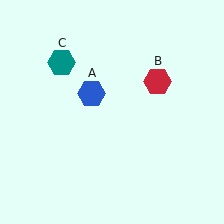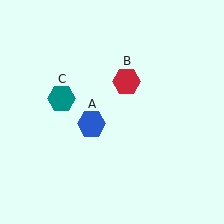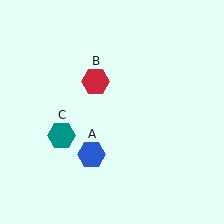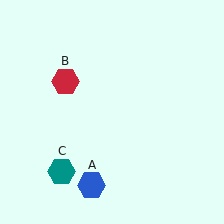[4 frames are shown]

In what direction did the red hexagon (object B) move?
The red hexagon (object B) moved left.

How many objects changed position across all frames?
3 objects changed position: blue hexagon (object A), red hexagon (object B), teal hexagon (object C).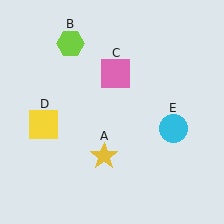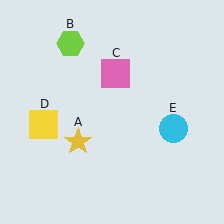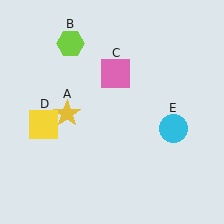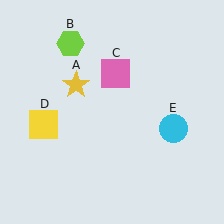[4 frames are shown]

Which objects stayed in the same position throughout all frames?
Lime hexagon (object B) and pink square (object C) and yellow square (object D) and cyan circle (object E) remained stationary.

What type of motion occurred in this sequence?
The yellow star (object A) rotated clockwise around the center of the scene.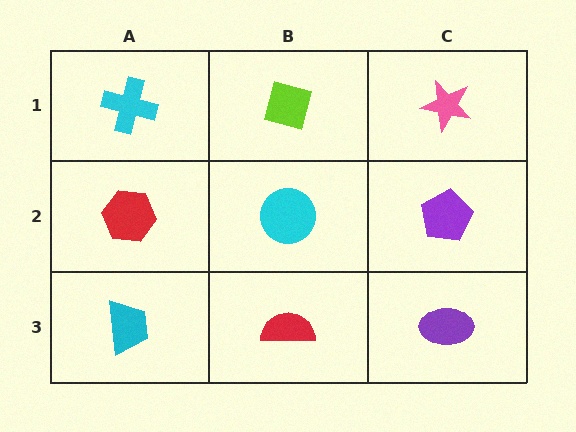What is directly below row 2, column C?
A purple ellipse.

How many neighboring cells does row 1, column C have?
2.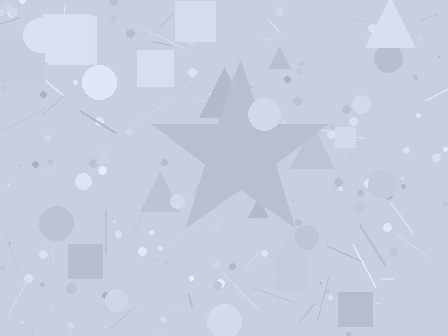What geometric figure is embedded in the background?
A star is embedded in the background.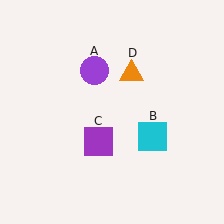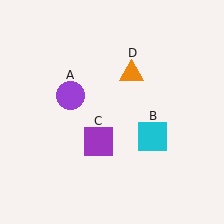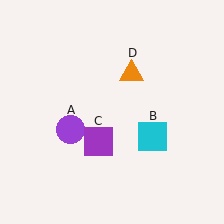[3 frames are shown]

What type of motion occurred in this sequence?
The purple circle (object A) rotated counterclockwise around the center of the scene.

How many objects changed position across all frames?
1 object changed position: purple circle (object A).